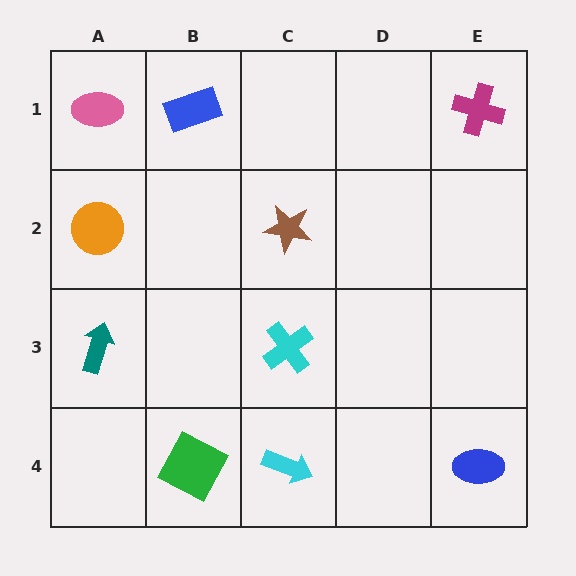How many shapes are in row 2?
2 shapes.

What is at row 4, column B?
A green square.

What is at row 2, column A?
An orange circle.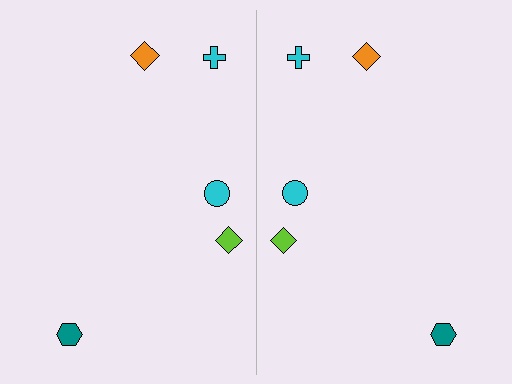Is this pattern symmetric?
Yes, this pattern has bilateral (reflection) symmetry.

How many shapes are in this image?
There are 10 shapes in this image.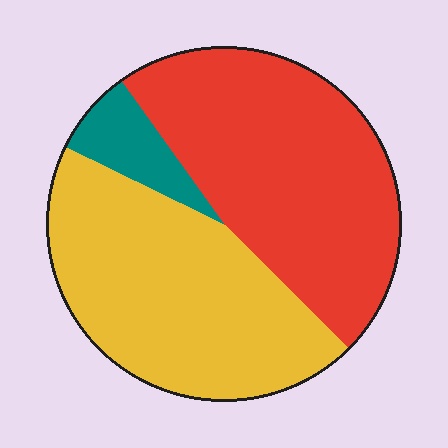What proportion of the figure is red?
Red takes up about one half (1/2) of the figure.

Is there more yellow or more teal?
Yellow.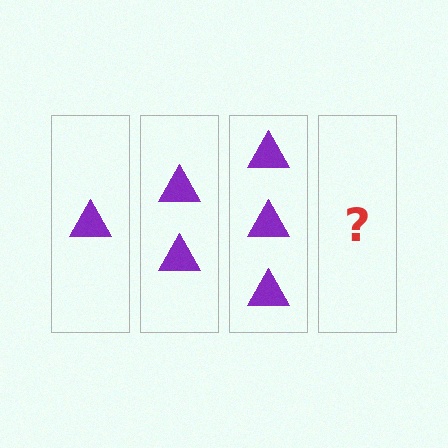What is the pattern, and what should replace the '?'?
The pattern is that each step adds one more triangle. The '?' should be 4 triangles.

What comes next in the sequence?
The next element should be 4 triangles.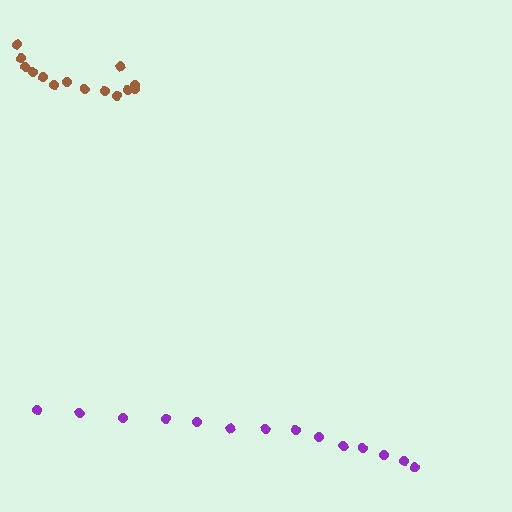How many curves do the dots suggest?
There are 2 distinct paths.